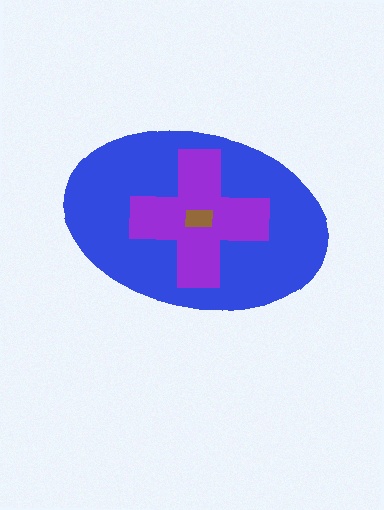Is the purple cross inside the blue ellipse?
Yes.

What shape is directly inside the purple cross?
The brown rectangle.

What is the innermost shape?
The brown rectangle.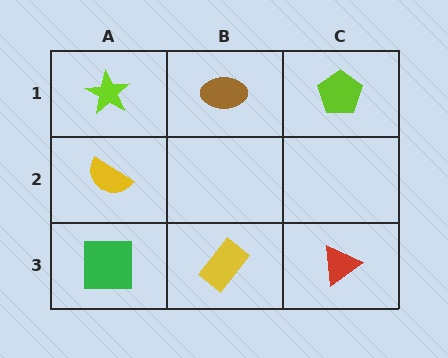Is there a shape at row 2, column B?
No, that cell is empty.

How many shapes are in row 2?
1 shape.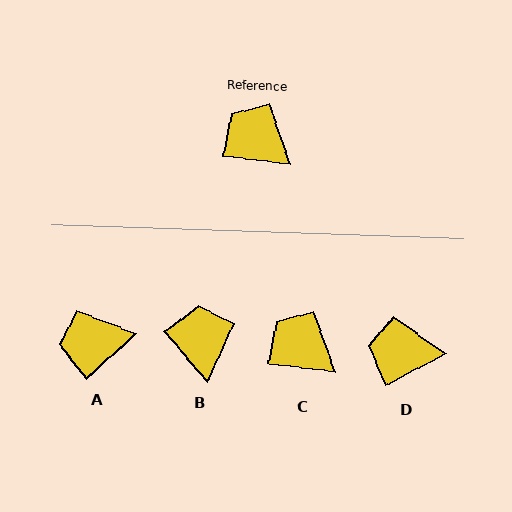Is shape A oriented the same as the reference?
No, it is off by about 49 degrees.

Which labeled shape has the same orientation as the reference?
C.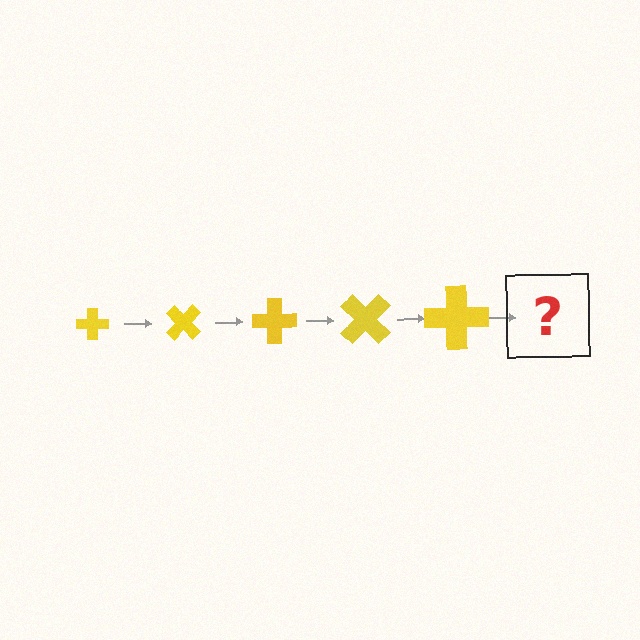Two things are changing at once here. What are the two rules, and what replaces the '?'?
The two rules are that the cross grows larger each step and it rotates 45 degrees each step. The '?' should be a cross, larger than the previous one and rotated 225 degrees from the start.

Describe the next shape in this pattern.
It should be a cross, larger than the previous one and rotated 225 degrees from the start.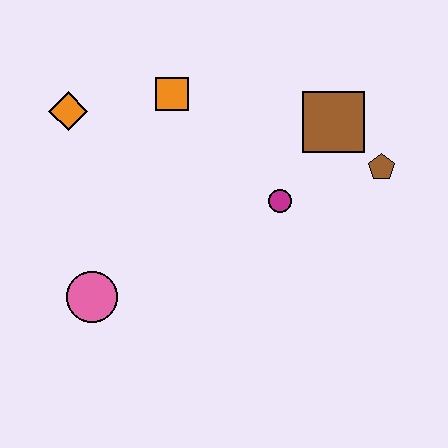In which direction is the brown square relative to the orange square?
The brown square is to the right of the orange square.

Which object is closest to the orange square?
The orange diamond is closest to the orange square.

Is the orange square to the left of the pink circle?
No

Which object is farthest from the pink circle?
The brown pentagon is farthest from the pink circle.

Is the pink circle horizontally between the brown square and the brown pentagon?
No